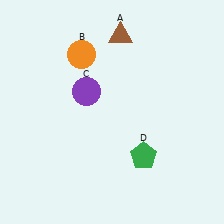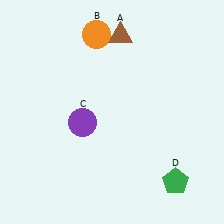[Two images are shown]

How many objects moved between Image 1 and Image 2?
3 objects moved between the two images.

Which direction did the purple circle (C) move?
The purple circle (C) moved down.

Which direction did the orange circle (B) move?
The orange circle (B) moved up.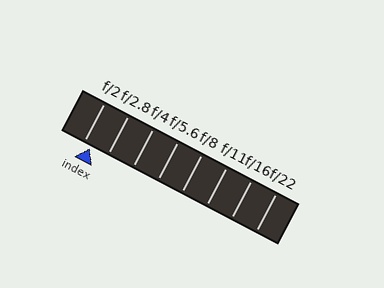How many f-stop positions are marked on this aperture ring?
There are 8 f-stop positions marked.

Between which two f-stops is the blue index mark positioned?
The index mark is between f/2 and f/2.8.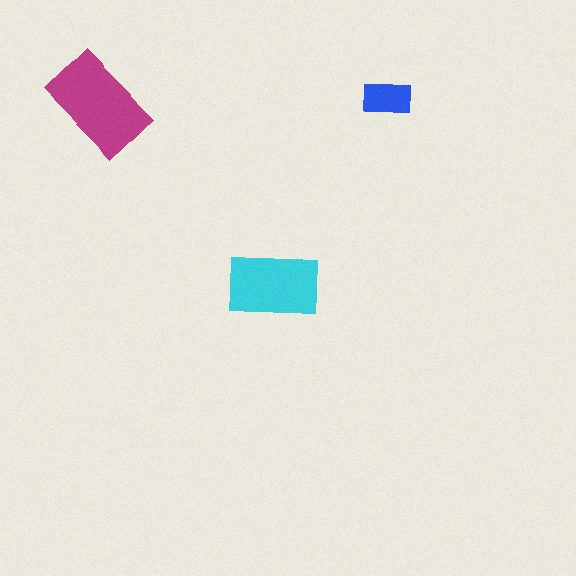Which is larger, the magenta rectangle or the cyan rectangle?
The magenta one.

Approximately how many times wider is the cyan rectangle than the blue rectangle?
About 2 times wider.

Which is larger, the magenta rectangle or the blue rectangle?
The magenta one.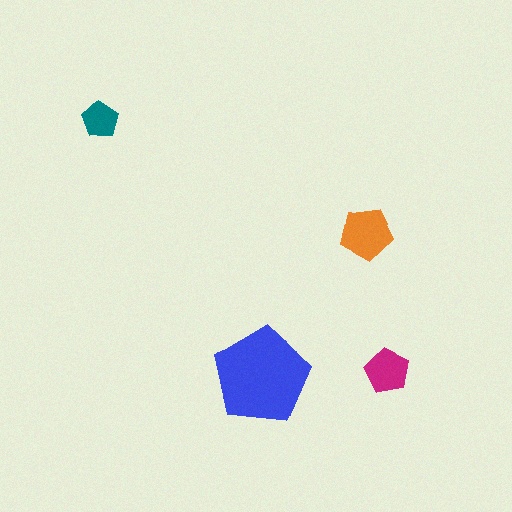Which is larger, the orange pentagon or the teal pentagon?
The orange one.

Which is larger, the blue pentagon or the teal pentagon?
The blue one.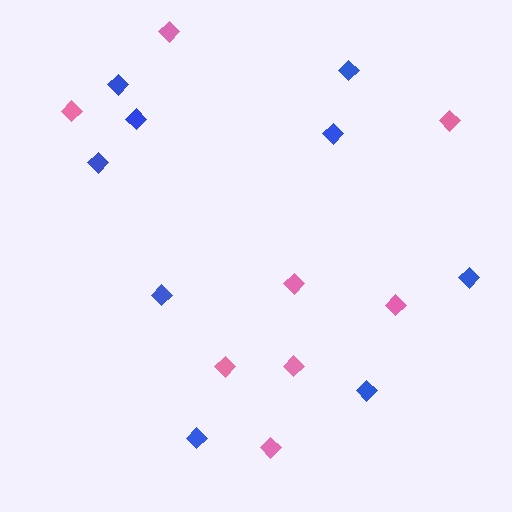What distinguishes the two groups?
There are 2 groups: one group of blue diamonds (9) and one group of pink diamonds (8).